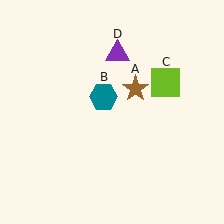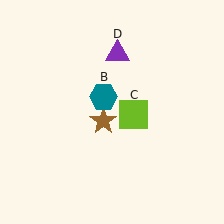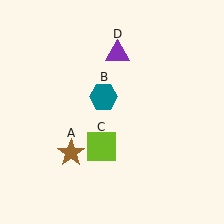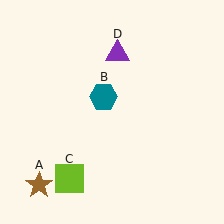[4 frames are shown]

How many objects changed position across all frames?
2 objects changed position: brown star (object A), lime square (object C).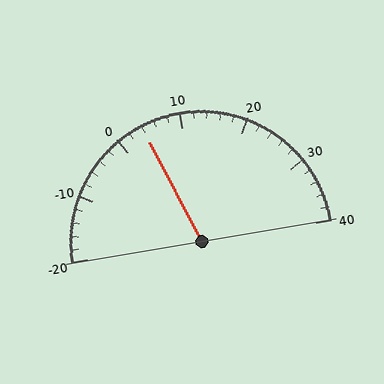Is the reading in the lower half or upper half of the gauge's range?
The reading is in the lower half of the range (-20 to 40).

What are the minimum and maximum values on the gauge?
The gauge ranges from -20 to 40.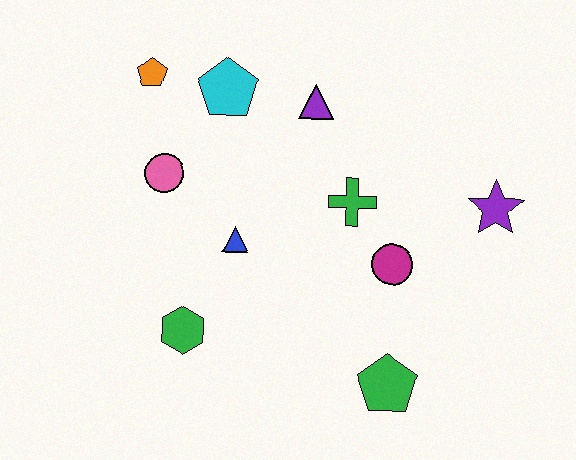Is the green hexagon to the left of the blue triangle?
Yes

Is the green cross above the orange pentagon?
No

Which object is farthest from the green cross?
The orange pentagon is farthest from the green cross.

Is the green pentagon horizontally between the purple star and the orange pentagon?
Yes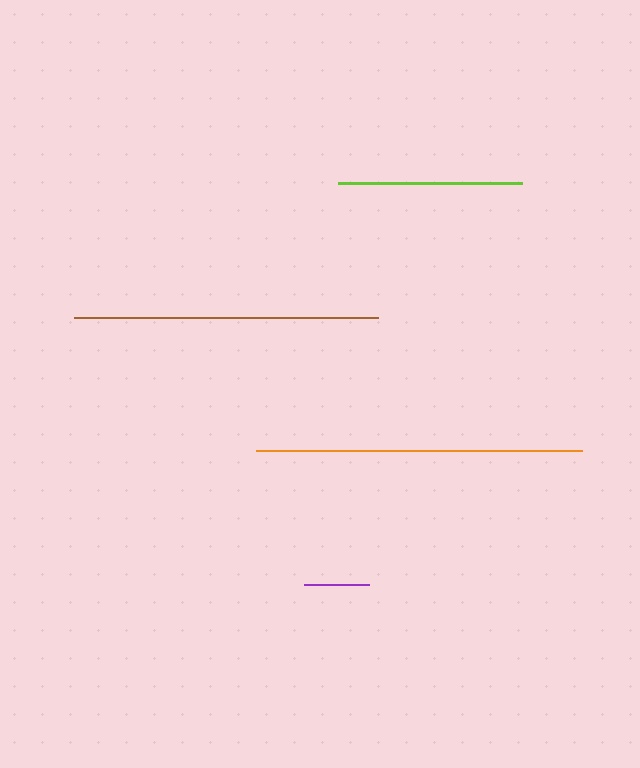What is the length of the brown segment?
The brown segment is approximately 304 pixels long.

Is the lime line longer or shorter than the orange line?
The orange line is longer than the lime line.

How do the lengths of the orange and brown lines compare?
The orange and brown lines are approximately the same length.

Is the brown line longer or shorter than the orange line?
The orange line is longer than the brown line.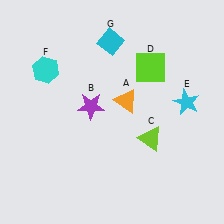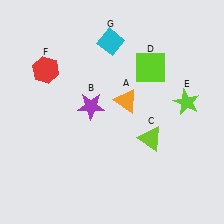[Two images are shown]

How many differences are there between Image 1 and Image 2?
There are 2 differences between the two images.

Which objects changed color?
E changed from cyan to lime. F changed from cyan to red.